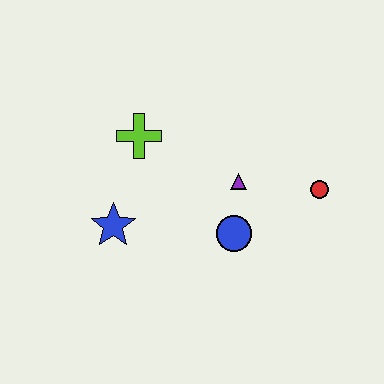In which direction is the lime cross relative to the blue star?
The lime cross is above the blue star.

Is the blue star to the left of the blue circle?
Yes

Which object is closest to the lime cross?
The blue star is closest to the lime cross.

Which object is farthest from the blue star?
The red circle is farthest from the blue star.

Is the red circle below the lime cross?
Yes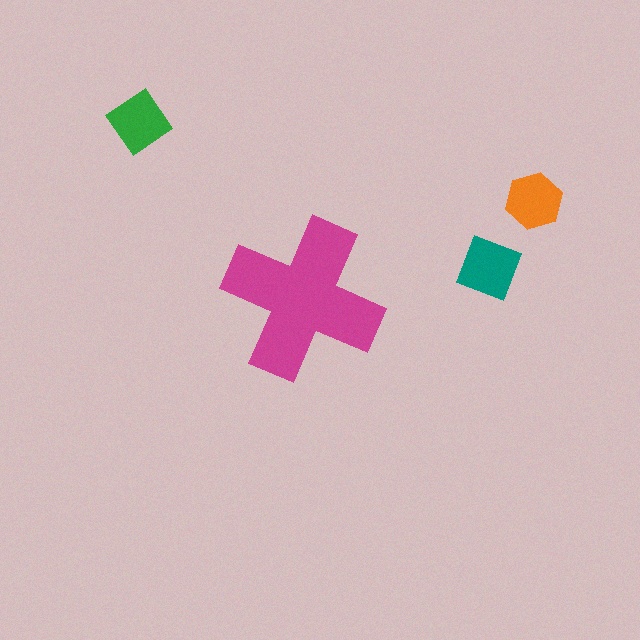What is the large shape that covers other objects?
A magenta cross.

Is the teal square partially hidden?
No, the teal square is fully visible.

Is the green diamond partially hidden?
No, the green diamond is fully visible.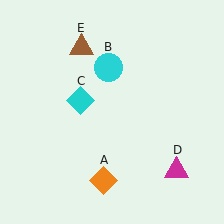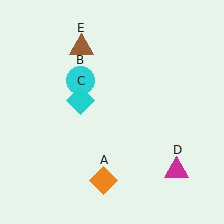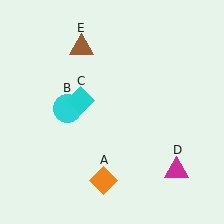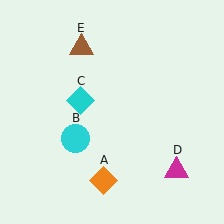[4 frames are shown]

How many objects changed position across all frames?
1 object changed position: cyan circle (object B).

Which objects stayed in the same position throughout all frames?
Orange diamond (object A) and cyan diamond (object C) and magenta triangle (object D) and brown triangle (object E) remained stationary.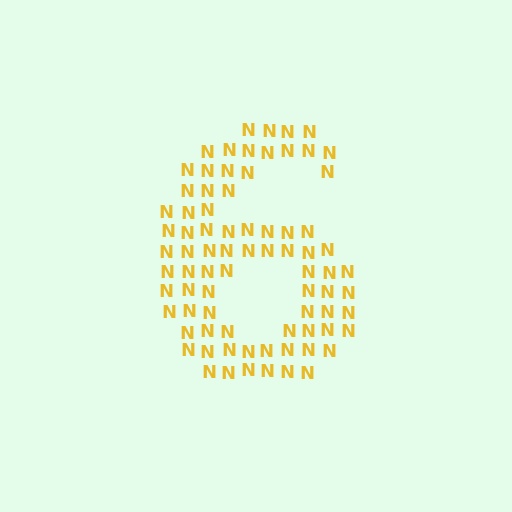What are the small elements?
The small elements are letter N's.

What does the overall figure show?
The overall figure shows the digit 6.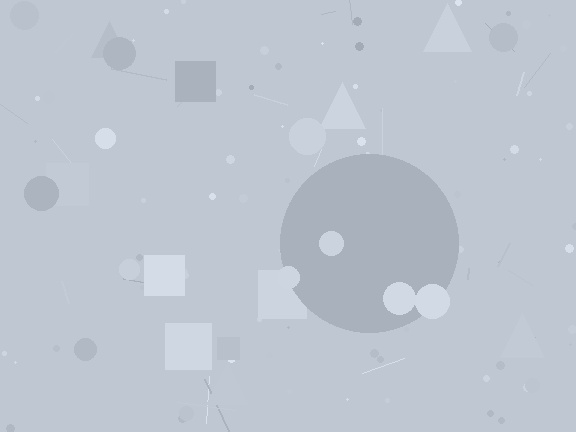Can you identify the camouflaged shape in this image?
The camouflaged shape is a circle.